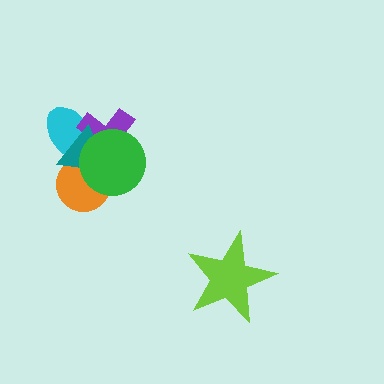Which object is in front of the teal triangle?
The green circle is in front of the teal triangle.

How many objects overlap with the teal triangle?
4 objects overlap with the teal triangle.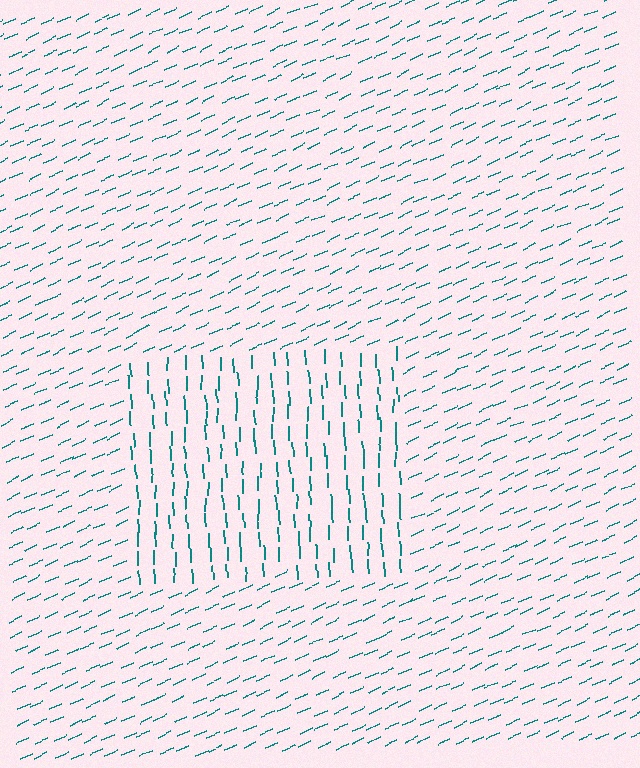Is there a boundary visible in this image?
Yes, there is a texture boundary formed by a change in line orientation.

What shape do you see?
I see a rectangle.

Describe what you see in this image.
The image is filled with small teal line segments. A rectangle region in the image has lines oriented differently from the surrounding lines, creating a visible texture boundary.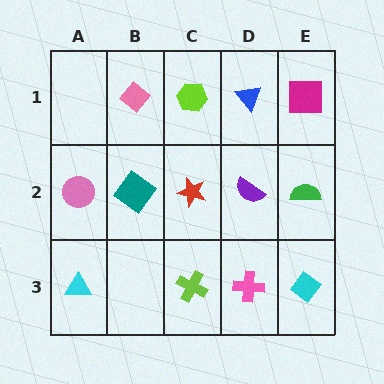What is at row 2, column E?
A green semicircle.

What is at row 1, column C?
A lime hexagon.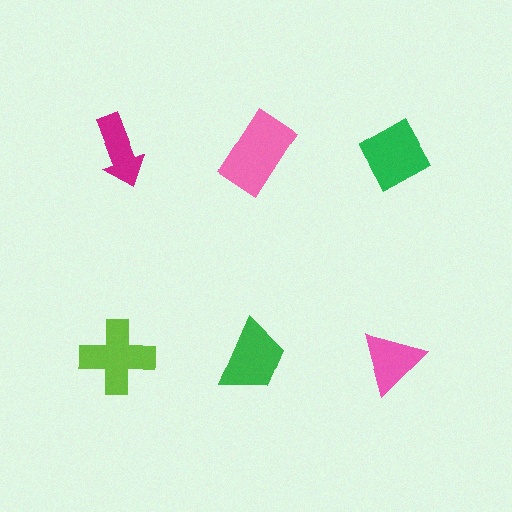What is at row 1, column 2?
A pink rectangle.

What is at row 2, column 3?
A pink triangle.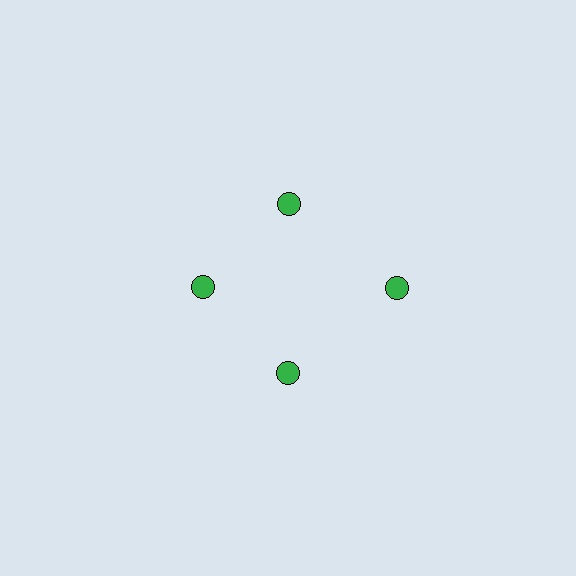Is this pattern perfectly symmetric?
No. The 4 green circles are arranged in a ring, but one element near the 3 o'clock position is pushed outward from the center, breaking the 4-fold rotational symmetry.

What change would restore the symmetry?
The symmetry would be restored by moving it inward, back onto the ring so that all 4 circles sit at equal angles and equal distance from the center.